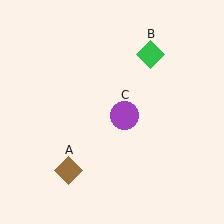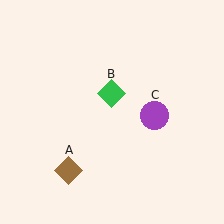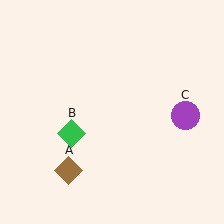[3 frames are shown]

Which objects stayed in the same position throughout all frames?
Brown diamond (object A) remained stationary.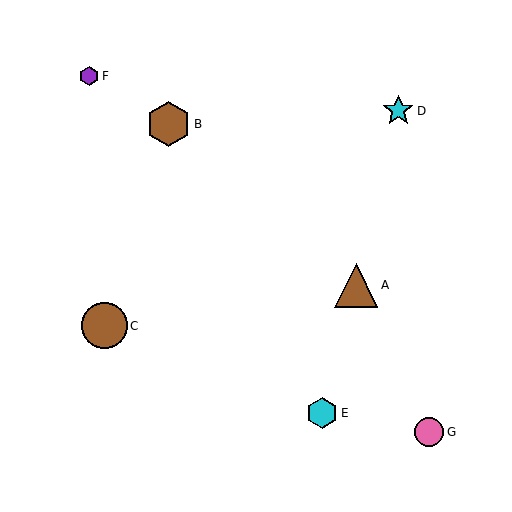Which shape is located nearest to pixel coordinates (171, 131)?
The brown hexagon (labeled B) at (169, 124) is nearest to that location.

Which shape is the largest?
The brown circle (labeled C) is the largest.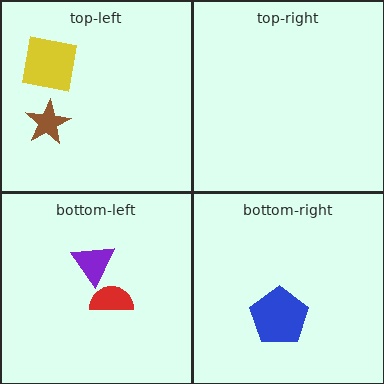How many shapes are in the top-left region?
2.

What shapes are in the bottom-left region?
The red semicircle, the purple triangle.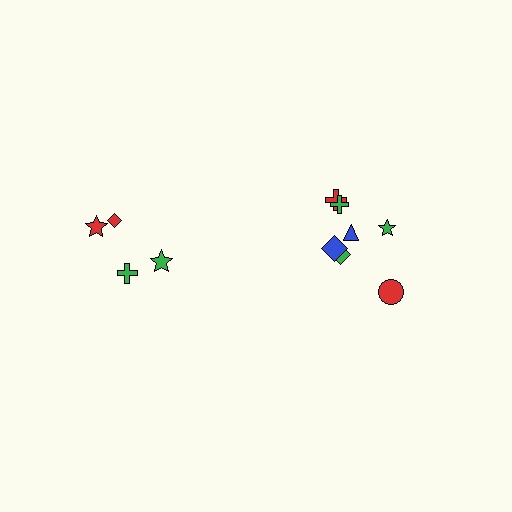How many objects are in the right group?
There are 7 objects.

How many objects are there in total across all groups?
There are 11 objects.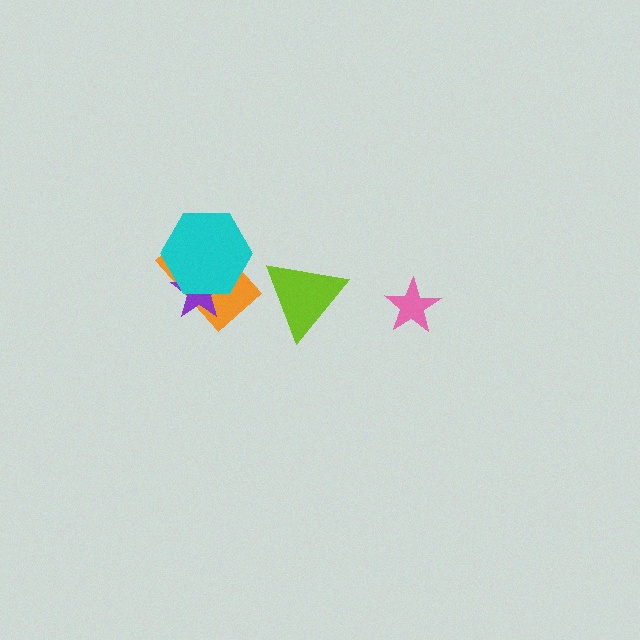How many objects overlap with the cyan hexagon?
2 objects overlap with the cyan hexagon.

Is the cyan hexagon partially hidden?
No, no other shape covers it.